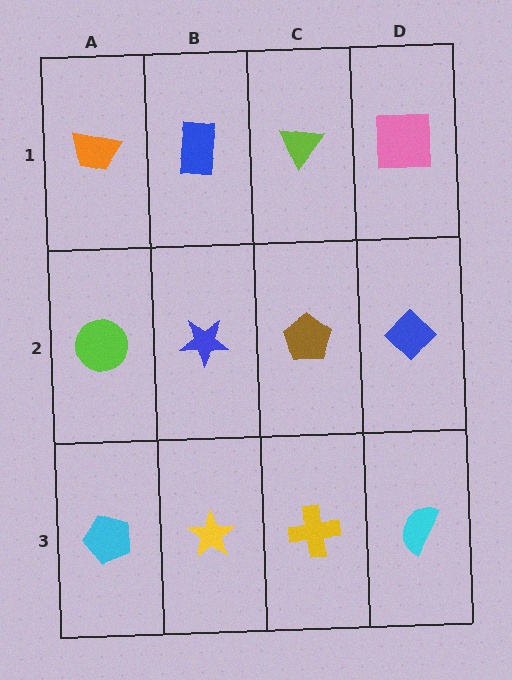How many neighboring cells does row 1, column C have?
3.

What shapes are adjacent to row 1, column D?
A blue diamond (row 2, column D), a lime triangle (row 1, column C).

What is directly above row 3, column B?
A blue star.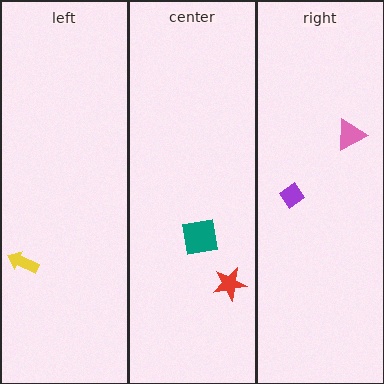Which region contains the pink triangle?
The right region.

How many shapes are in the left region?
1.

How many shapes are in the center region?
2.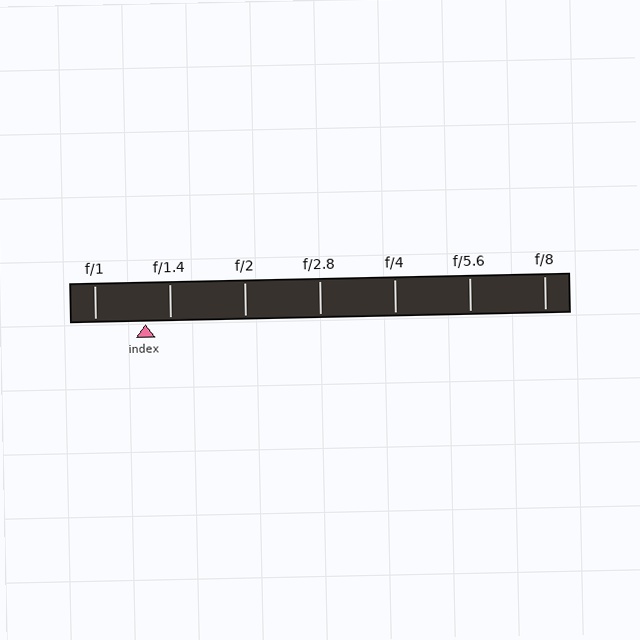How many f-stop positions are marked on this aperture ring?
There are 7 f-stop positions marked.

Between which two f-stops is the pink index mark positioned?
The index mark is between f/1 and f/1.4.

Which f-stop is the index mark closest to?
The index mark is closest to f/1.4.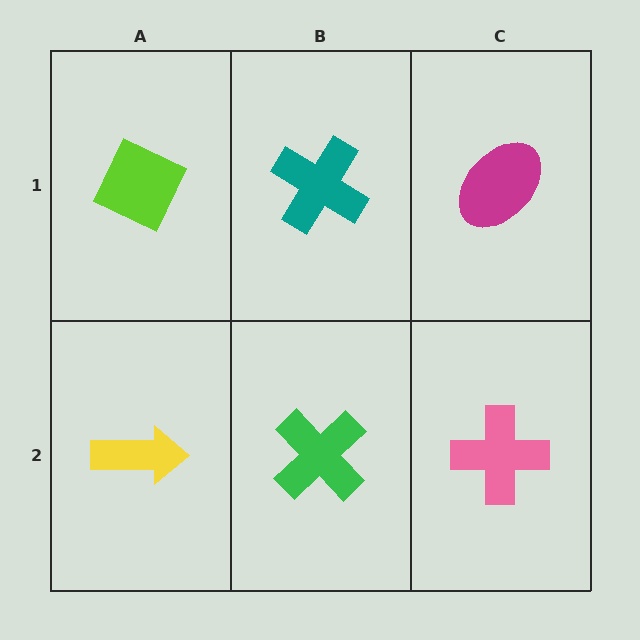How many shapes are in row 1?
3 shapes.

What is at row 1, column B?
A teal cross.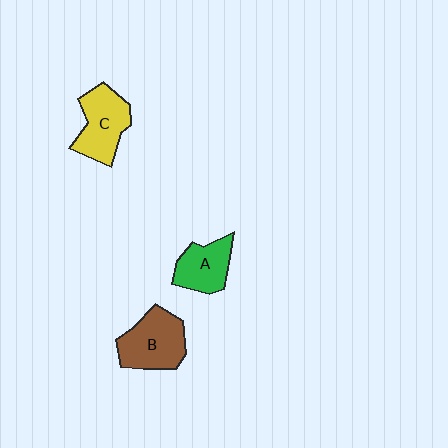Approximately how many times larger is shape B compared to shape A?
Approximately 1.3 times.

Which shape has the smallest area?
Shape A (green).